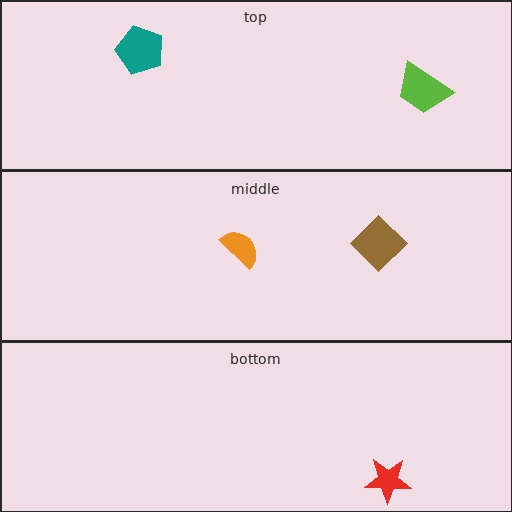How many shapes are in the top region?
2.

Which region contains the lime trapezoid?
The top region.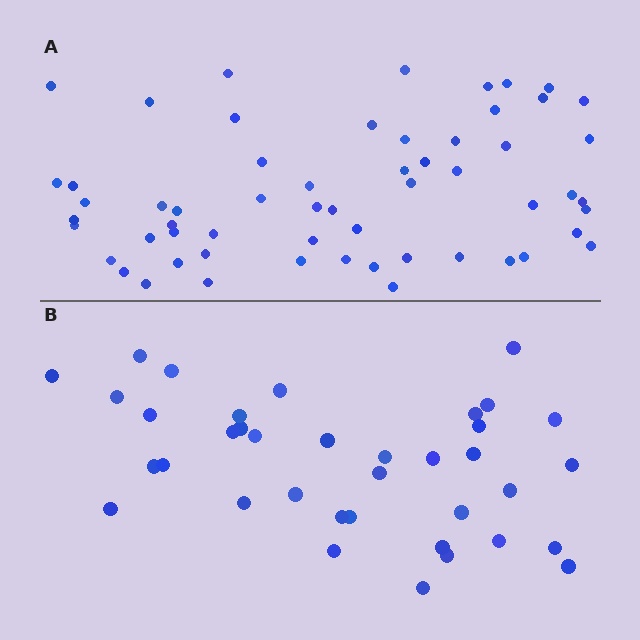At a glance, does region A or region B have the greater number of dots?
Region A (the top region) has more dots.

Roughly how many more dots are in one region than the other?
Region A has approximately 20 more dots than region B.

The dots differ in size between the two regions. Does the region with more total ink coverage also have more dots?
No. Region B has more total ink coverage because its dots are larger, but region A actually contains more individual dots. Total area can be misleading — the number of items is what matters here.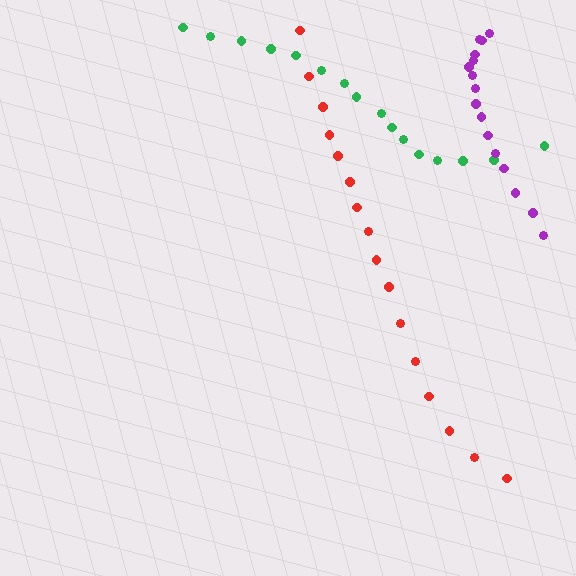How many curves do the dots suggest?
There are 3 distinct paths.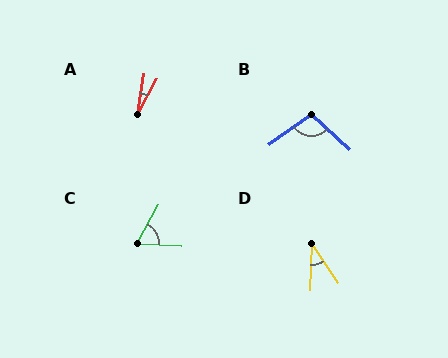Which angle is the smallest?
A, at approximately 19 degrees.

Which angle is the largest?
B, at approximately 101 degrees.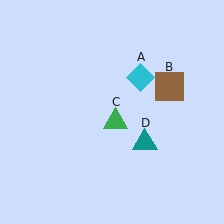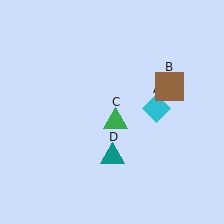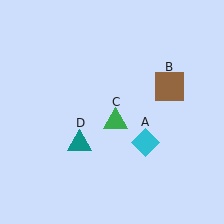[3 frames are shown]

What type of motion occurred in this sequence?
The cyan diamond (object A), teal triangle (object D) rotated clockwise around the center of the scene.